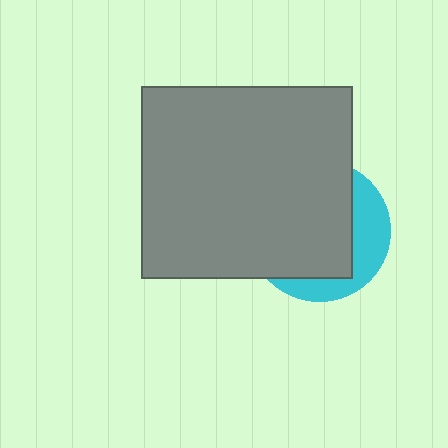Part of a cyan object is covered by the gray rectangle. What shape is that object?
It is a circle.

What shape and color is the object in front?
The object in front is a gray rectangle.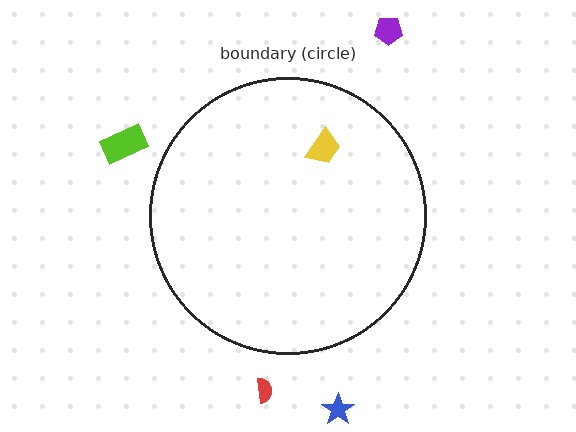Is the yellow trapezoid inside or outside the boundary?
Inside.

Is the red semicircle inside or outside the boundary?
Outside.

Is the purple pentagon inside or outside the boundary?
Outside.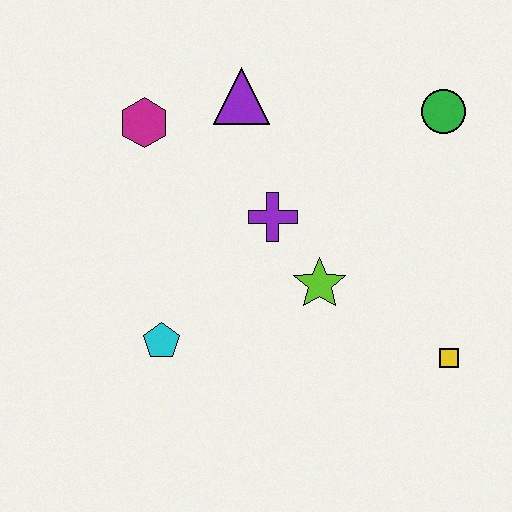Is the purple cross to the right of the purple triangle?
Yes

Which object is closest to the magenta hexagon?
The purple triangle is closest to the magenta hexagon.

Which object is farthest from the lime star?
The magenta hexagon is farthest from the lime star.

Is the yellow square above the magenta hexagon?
No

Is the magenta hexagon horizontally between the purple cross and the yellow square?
No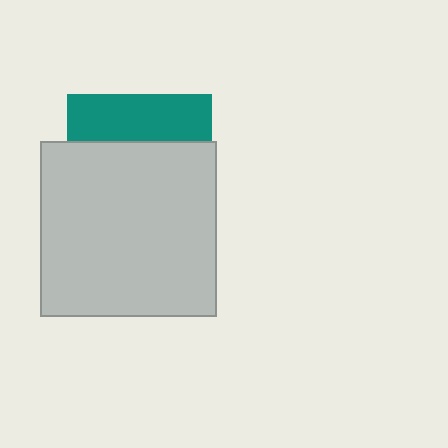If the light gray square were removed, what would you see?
You would see the complete teal square.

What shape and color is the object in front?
The object in front is a light gray square.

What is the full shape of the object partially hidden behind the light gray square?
The partially hidden object is a teal square.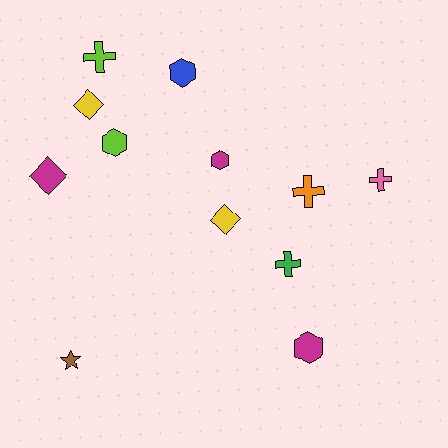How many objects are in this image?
There are 12 objects.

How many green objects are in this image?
There is 1 green object.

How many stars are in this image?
There is 1 star.